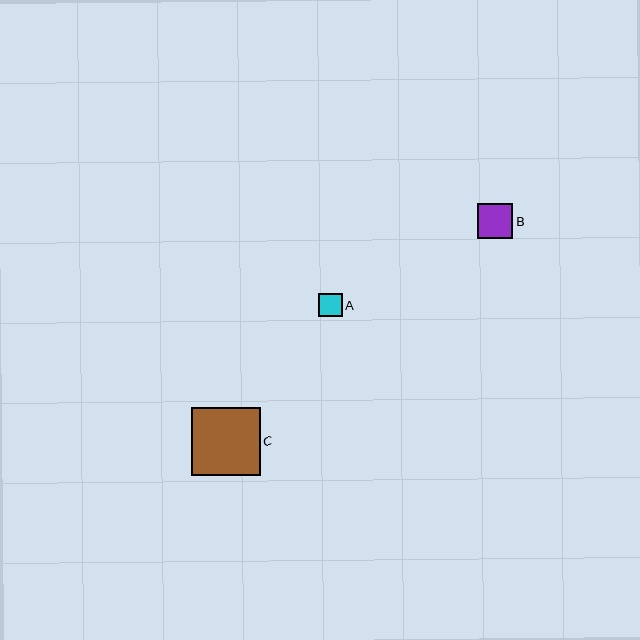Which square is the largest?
Square C is the largest with a size of approximately 68 pixels.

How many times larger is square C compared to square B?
Square C is approximately 2.0 times the size of square B.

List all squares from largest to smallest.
From largest to smallest: C, B, A.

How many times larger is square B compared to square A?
Square B is approximately 1.5 times the size of square A.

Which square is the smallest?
Square A is the smallest with a size of approximately 24 pixels.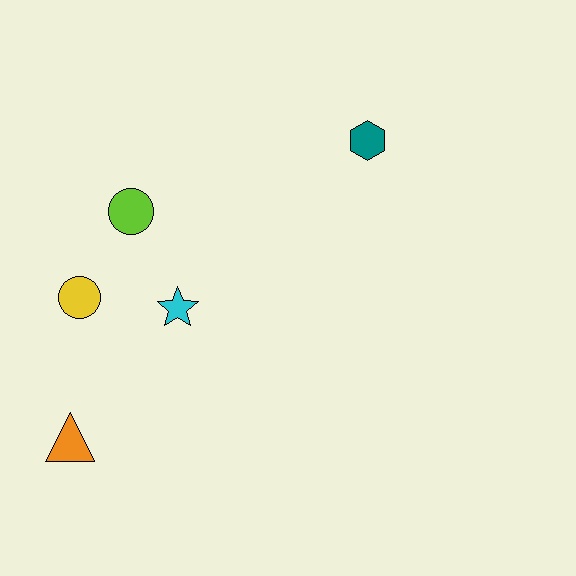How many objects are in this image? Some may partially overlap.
There are 5 objects.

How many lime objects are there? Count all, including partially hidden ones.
There is 1 lime object.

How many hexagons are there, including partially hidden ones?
There is 1 hexagon.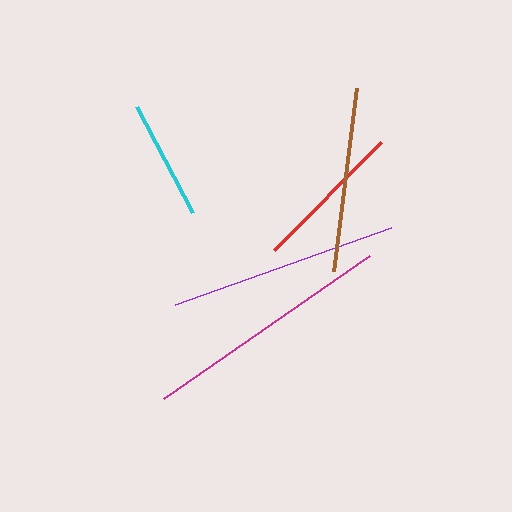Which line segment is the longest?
The magenta line is the longest at approximately 251 pixels.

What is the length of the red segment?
The red segment is approximately 152 pixels long.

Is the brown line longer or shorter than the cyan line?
The brown line is longer than the cyan line.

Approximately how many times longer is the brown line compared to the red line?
The brown line is approximately 1.2 times the length of the red line.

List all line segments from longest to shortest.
From longest to shortest: magenta, purple, brown, red, cyan.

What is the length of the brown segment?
The brown segment is approximately 185 pixels long.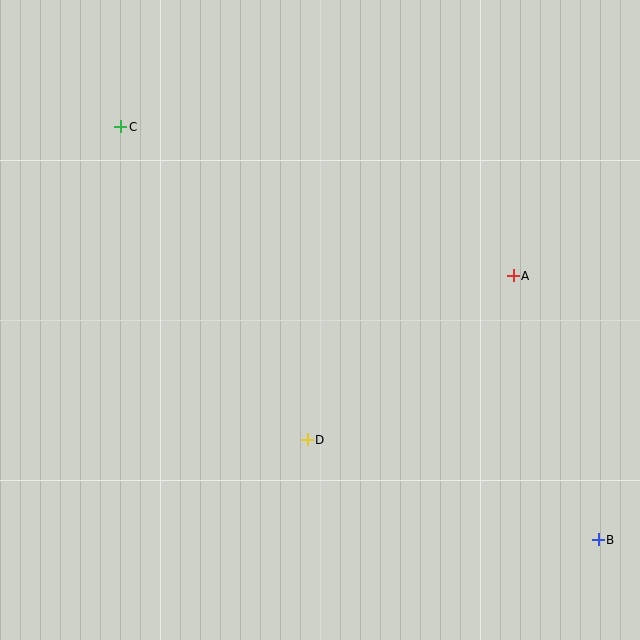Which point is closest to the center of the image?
Point D at (307, 440) is closest to the center.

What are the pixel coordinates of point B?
Point B is at (598, 540).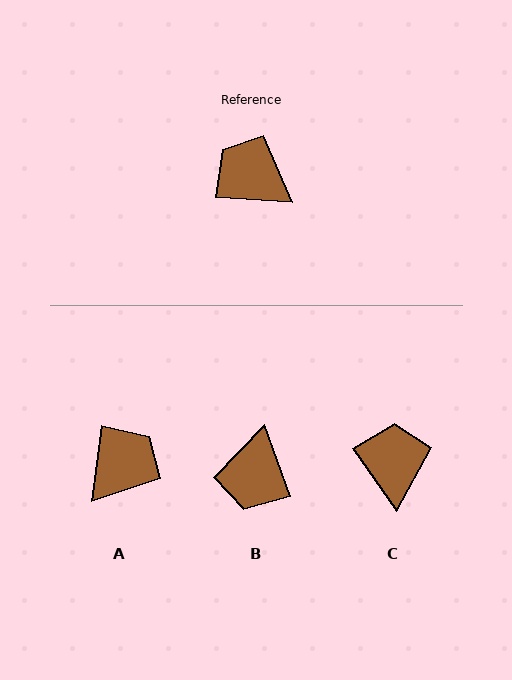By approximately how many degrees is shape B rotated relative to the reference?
Approximately 113 degrees counter-clockwise.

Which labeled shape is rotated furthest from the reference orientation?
B, about 113 degrees away.